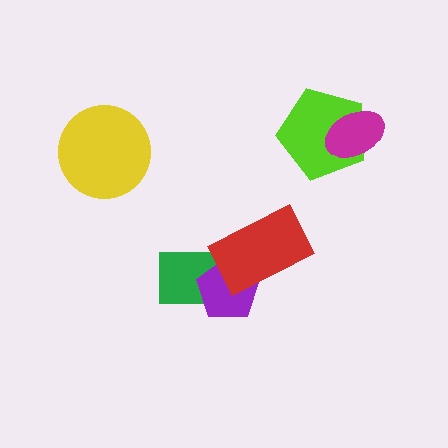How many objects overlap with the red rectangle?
2 objects overlap with the red rectangle.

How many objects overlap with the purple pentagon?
2 objects overlap with the purple pentagon.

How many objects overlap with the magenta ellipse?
1 object overlaps with the magenta ellipse.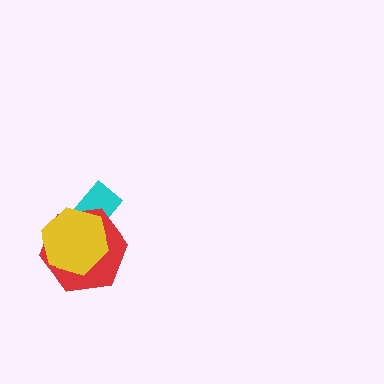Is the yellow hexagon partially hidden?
No, no other shape covers it.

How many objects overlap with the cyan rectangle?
2 objects overlap with the cyan rectangle.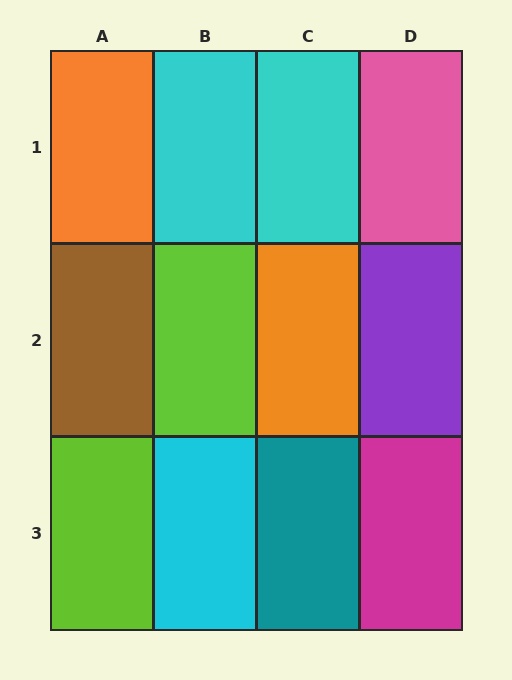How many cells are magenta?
1 cell is magenta.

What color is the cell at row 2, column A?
Brown.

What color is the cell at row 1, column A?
Orange.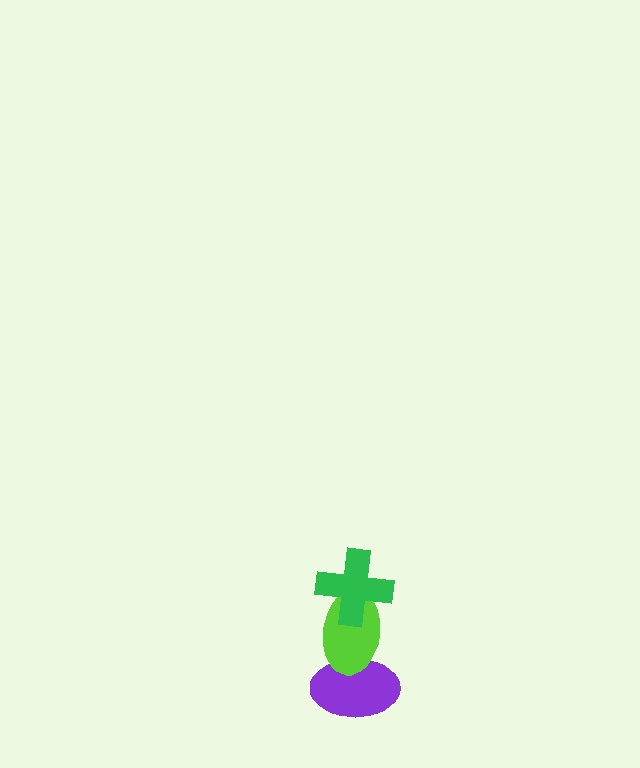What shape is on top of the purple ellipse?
The lime ellipse is on top of the purple ellipse.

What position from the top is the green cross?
The green cross is 1st from the top.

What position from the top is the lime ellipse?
The lime ellipse is 2nd from the top.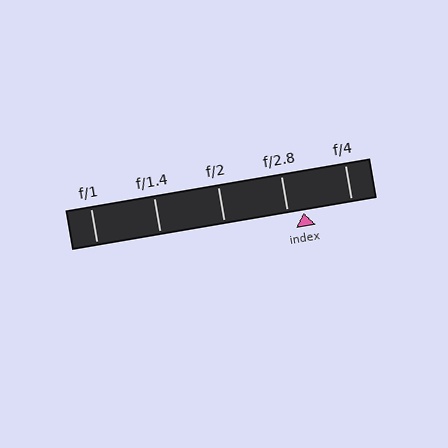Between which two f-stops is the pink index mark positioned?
The index mark is between f/2.8 and f/4.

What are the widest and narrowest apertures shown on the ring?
The widest aperture shown is f/1 and the narrowest is f/4.